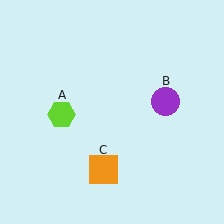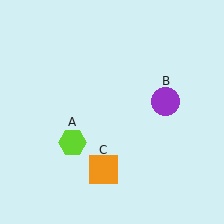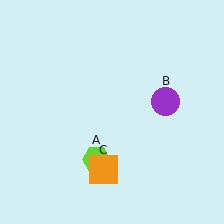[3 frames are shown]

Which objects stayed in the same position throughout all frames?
Purple circle (object B) and orange square (object C) remained stationary.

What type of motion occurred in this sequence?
The lime hexagon (object A) rotated counterclockwise around the center of the scene.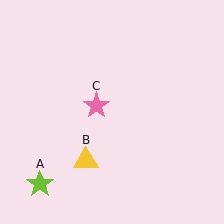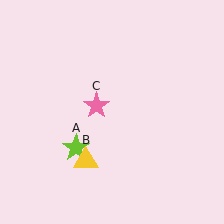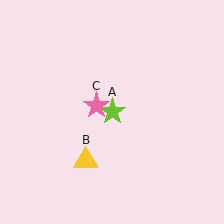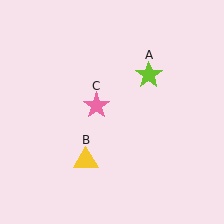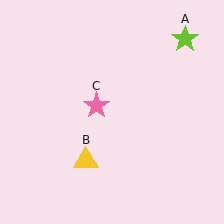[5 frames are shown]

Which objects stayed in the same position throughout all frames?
Yellow triangle (object B) and pink star (object C) remained stationary.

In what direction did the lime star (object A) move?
The lime star (object A) moved up and to the right.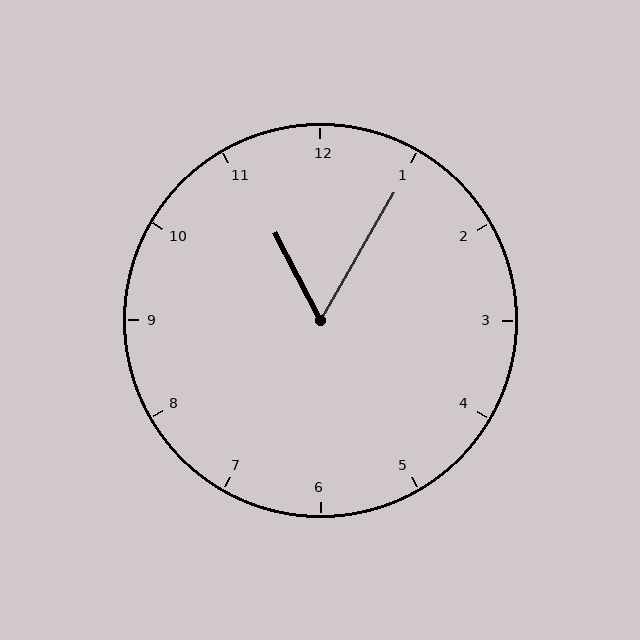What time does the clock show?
11:05.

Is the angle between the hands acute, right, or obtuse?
It is acute.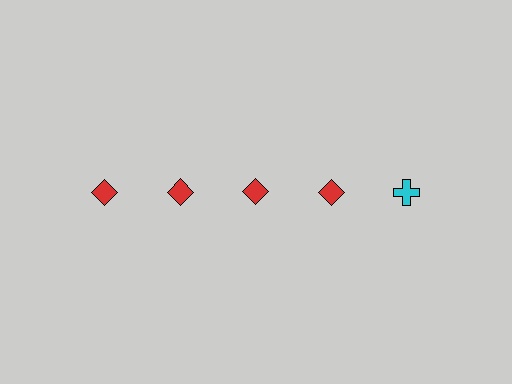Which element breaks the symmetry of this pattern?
The cyan cross in the top row, rightmost column breaks the symmetry. All other shapes are red diamonds.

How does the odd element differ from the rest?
It differs in both color (cyan instead of red) and shape (cross instead of diamond).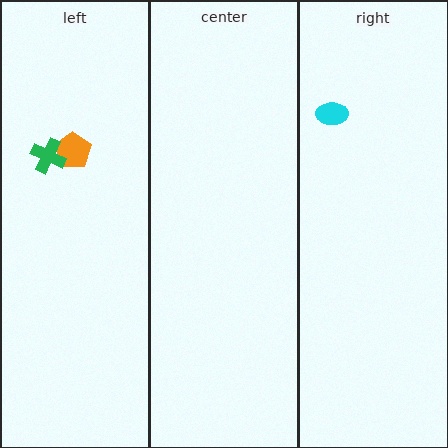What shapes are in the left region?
The orange pentagon, the green cross.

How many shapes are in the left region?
2.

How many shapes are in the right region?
1.